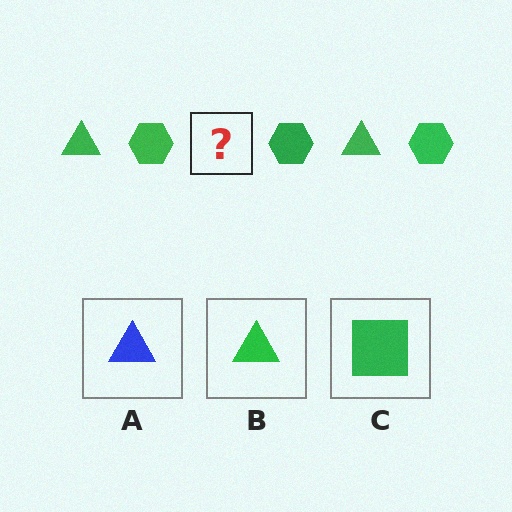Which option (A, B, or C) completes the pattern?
B.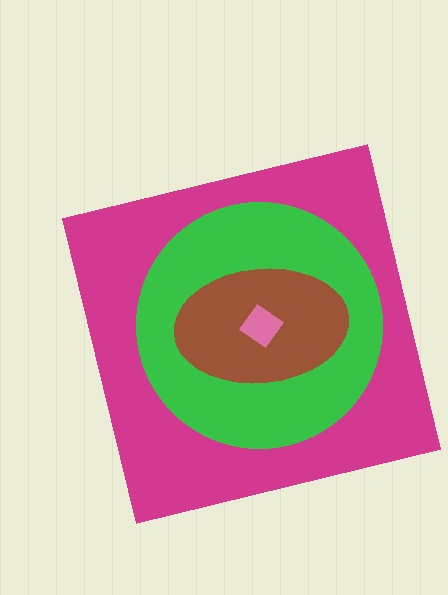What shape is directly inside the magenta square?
The green circle.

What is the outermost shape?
The magenta square.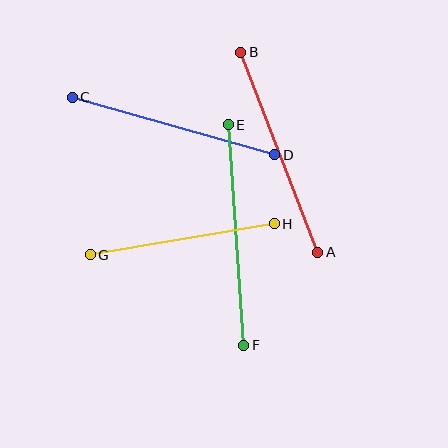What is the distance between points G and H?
The distance is approximately 187 pixels.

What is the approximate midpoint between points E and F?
The midpoint is at approximately (236, 235) pixels.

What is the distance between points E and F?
The distance is approximately 221 pixels.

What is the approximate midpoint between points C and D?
The midpoint is at approximately (173, 126) pixels.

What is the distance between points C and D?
The distance is approximately 210 pixels.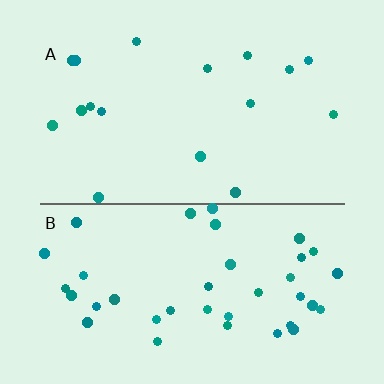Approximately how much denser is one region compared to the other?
Approximately 2.1× — region B over region A.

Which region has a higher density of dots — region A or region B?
B (the bottom).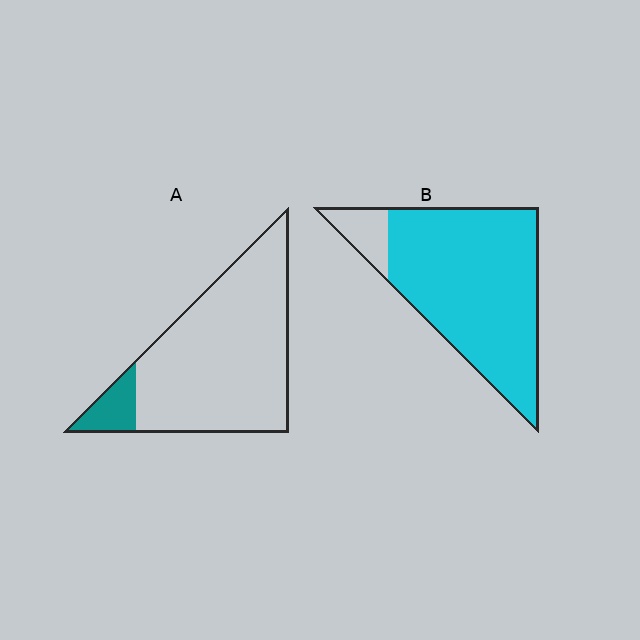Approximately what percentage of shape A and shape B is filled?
A is approximately 10% and B is approximately 90%.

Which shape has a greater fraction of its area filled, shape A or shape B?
Shape B.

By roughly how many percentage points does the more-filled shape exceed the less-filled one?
By roughly 80 percentage points (B over A).